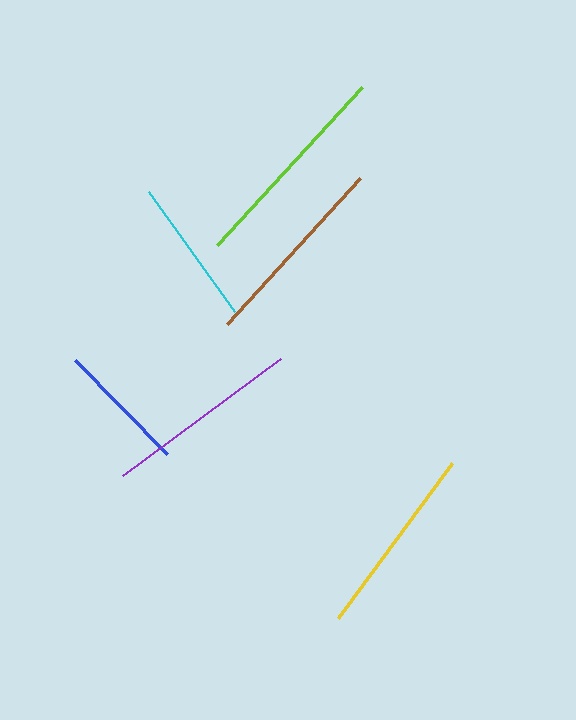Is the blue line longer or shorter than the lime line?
The lime line is longer than the blue line.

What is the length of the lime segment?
The lime segment is approximately 214 pixels long.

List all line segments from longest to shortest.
From longest to shortest: lime, brown, purple, yellow, cyan, blue.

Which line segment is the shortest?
The blue line is the shortest at approximately 132 pixels.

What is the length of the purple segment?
The purple segment is approximately 196 pixels long.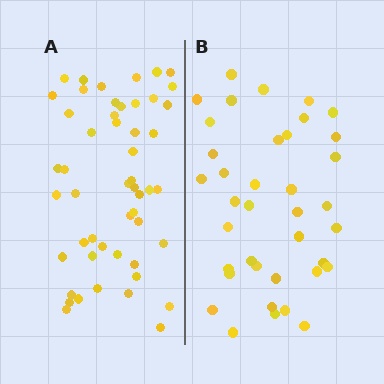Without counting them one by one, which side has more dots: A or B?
Region A (the left region) has more dots.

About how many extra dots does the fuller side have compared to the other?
Region A has approximately 15 more dots than region B.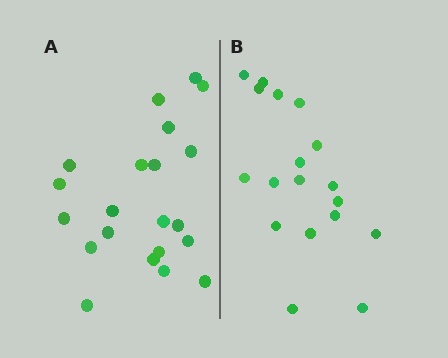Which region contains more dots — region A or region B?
Region A (the left region) has more dots.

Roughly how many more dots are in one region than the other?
Region A has just a few more — roughly 2 or 3 more dots than region B.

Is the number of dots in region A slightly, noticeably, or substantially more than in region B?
Region A has only slightly more — the two regions are fairly close. The ratio is roughly 1.2 to 1.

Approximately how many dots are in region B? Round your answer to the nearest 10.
About 20 dots. (The exact count is 18, which rounds to 20.)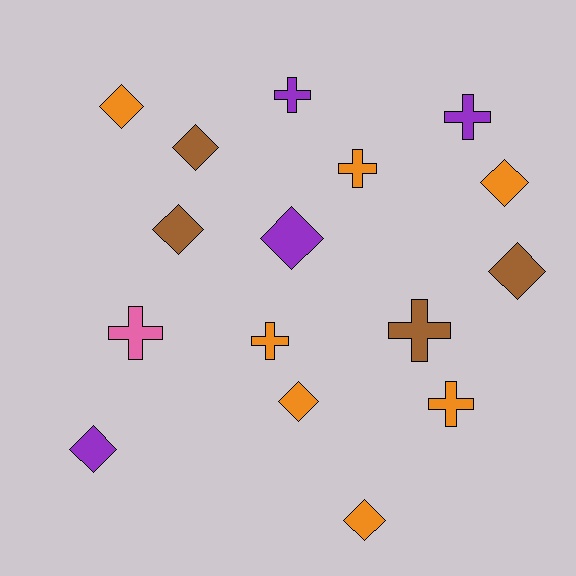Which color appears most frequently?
Orange, with 7 objects.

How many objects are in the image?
There are 16 objects.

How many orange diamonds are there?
There are 4 orange diamonds.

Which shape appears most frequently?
Diamond, with 9 objects.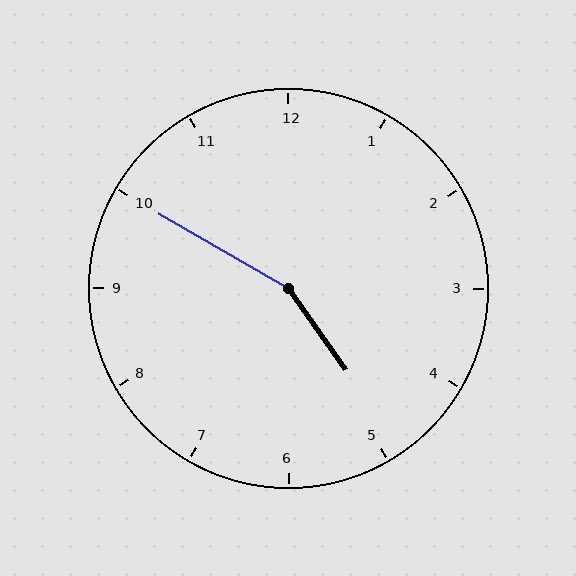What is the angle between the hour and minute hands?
Approximately 155 degrees.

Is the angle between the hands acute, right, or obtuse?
It is obtuse.